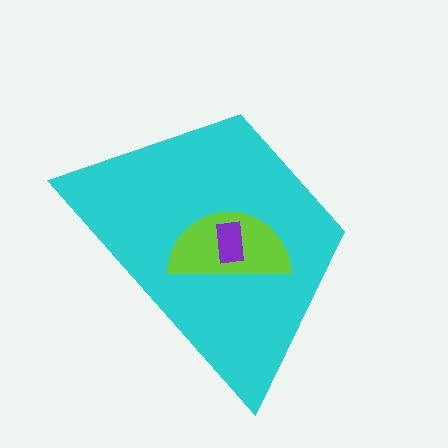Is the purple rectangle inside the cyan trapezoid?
Yes.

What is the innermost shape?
The purple rectangle.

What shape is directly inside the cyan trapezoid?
The lime semicircle.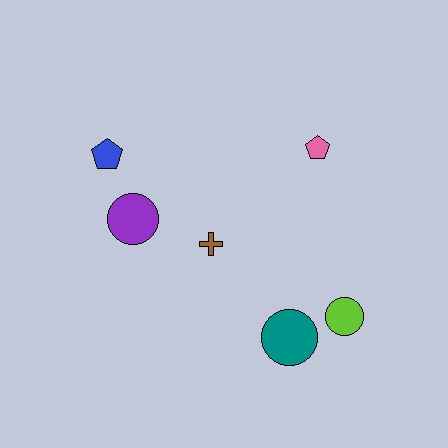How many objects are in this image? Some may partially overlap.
There are 6 objects.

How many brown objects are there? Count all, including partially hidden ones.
There is 1 brown object.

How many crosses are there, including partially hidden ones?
There is 1 cross.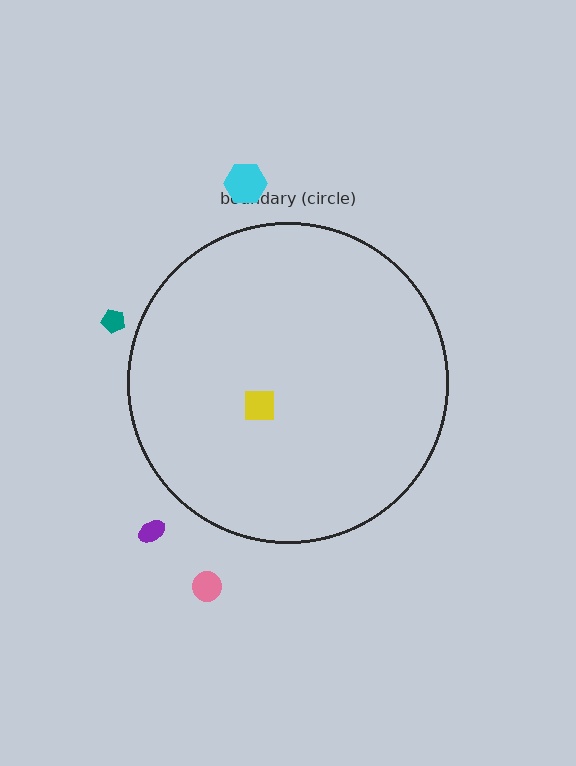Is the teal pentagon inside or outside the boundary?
Outside.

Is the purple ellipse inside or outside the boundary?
Outside.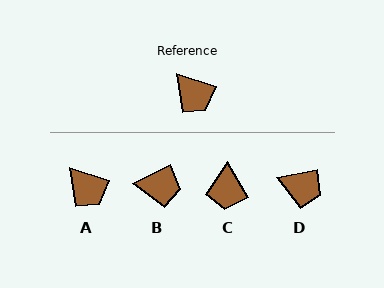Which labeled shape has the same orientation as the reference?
A.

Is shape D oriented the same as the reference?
No, it is off by about 29 degrees.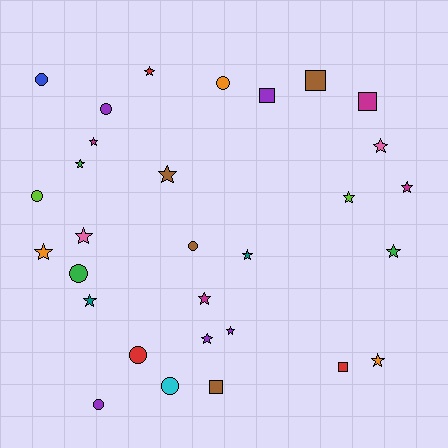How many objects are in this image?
There are 30 objects.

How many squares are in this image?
There are 5 squares.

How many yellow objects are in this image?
There are no yellow objects.